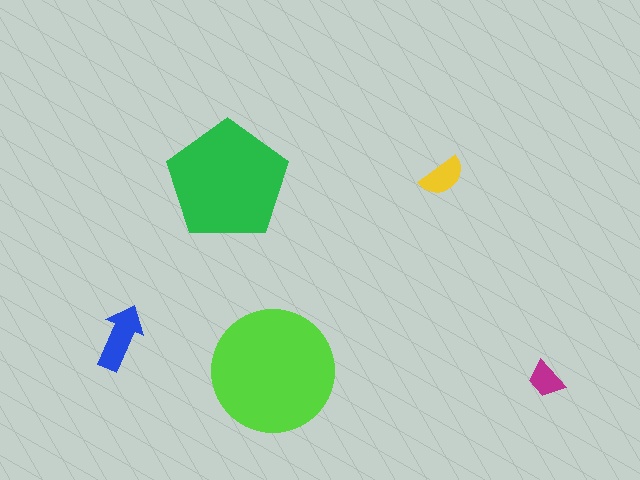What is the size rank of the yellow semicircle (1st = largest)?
4th.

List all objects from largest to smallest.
The lime circle, the green pentagon, the blue arrow, the yellow semicircle, the magenta trapezoid.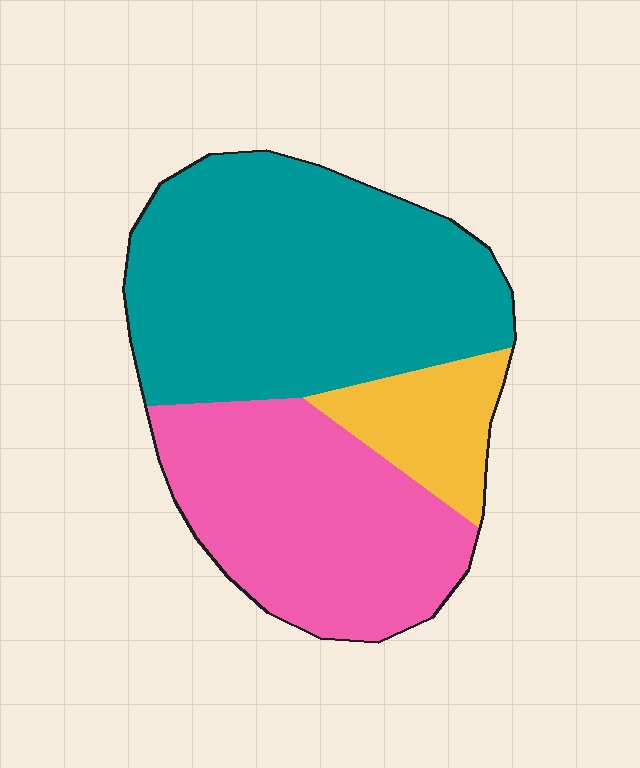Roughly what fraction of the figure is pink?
Pink covers about 35% of the figure.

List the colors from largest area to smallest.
From largest to smallest: teal, pink, yellow.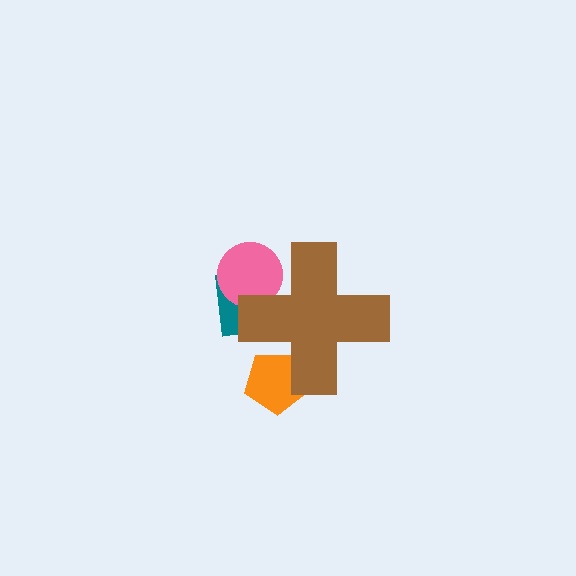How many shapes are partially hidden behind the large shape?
4 shapes are partially hidden.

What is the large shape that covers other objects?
A brown cross.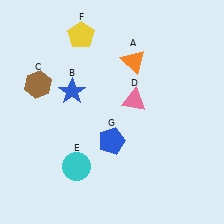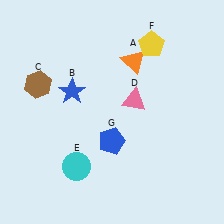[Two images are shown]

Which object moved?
The yellow pentagon (F) moved right.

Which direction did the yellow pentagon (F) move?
The yellow pentagon (F) moved right.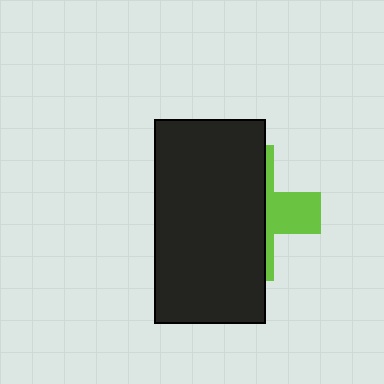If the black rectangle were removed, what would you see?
You would see the complete lime cross.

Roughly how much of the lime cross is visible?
A small part of it is visible (roughly 33%).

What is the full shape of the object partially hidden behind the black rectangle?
The partially hidden object is a lime cross.